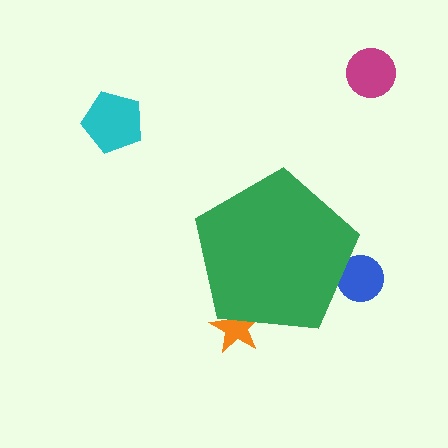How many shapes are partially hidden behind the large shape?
2 shapes are partially hidden.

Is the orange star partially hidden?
Yes, the orange star is partially hidden behind the green pentagon.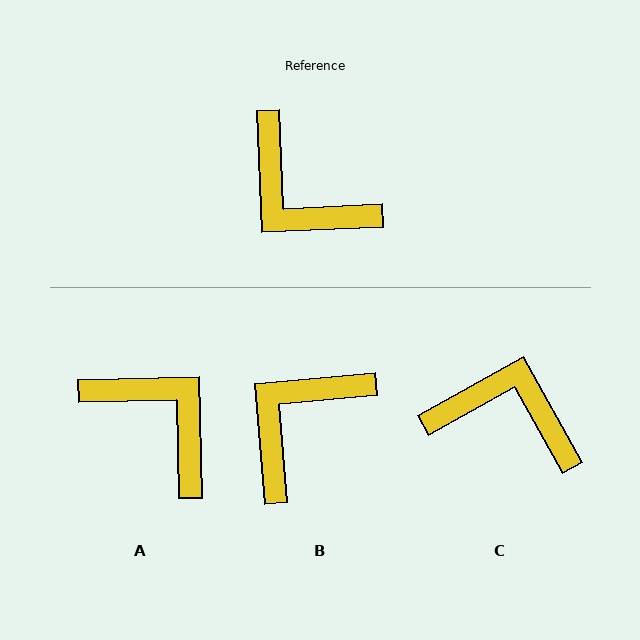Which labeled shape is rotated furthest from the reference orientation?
A, about 179 degrees away.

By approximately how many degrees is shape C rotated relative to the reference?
Approximately 153 degrees clockwise.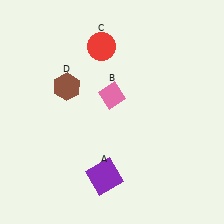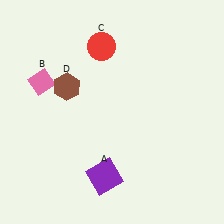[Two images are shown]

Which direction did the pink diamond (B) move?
The pink diamond (B) moved left.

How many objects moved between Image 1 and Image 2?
1 object moved between the two images.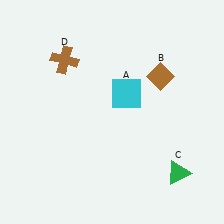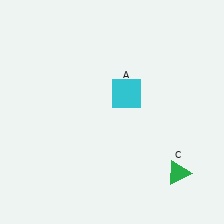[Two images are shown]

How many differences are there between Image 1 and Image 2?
There are 2 differences between the two images.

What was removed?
The brown diamond (B), the brown cross (D) were removed in Image 2.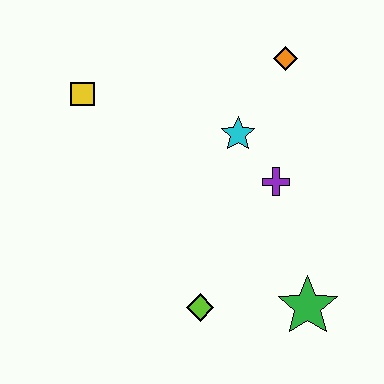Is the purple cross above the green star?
Yes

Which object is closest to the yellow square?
The cyan star is closest to the yellow square.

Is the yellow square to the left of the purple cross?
Yes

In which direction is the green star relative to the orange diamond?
The green star is below the orange diamond.